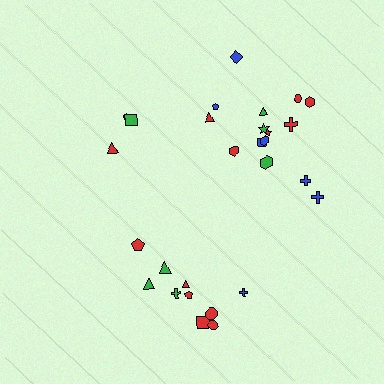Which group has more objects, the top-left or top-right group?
The top-right group.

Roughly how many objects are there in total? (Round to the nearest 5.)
Roughly 30 objects in total.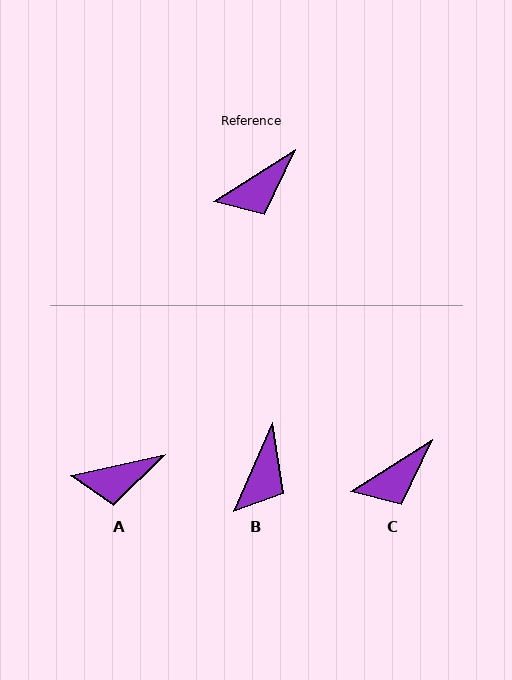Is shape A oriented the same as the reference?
No, it is off by about 20 degrees.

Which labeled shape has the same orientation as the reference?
C.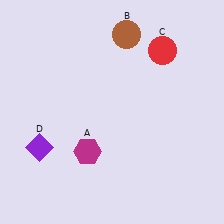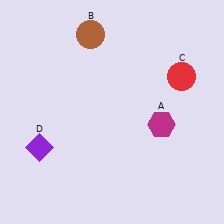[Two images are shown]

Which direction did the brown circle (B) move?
The brown circle (B) moved left.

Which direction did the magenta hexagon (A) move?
The magenta hexagon (A) moved right.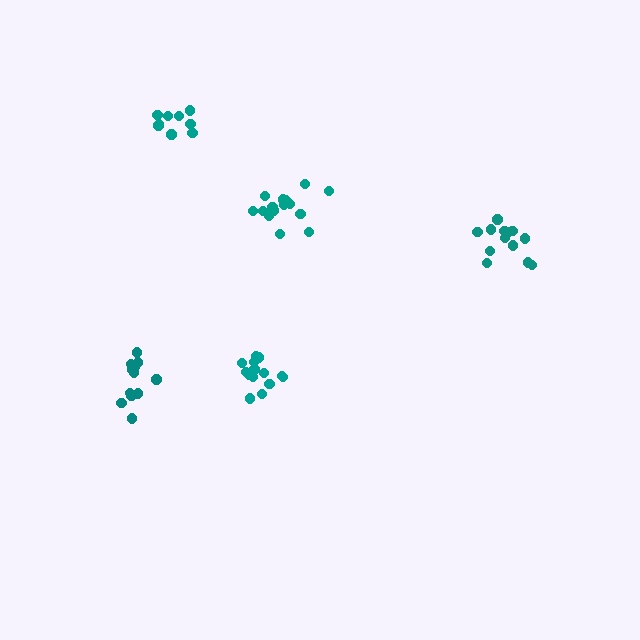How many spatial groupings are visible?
There are 5 spatial groupings.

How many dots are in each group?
Group 1: 9 dots, Group 2: 13 dots, Group 3: 13 dots, Group 4: 15 dots, Group 5: 14 dots (64 total).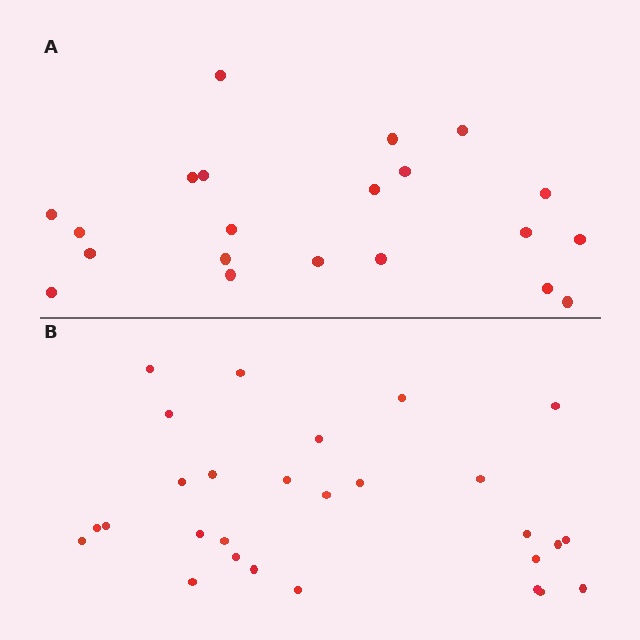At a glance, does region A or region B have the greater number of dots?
Region B (the bottom region) has more dots.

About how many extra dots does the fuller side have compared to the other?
Region B has roughly 8 or so more dots than region A.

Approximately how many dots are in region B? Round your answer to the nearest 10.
About 30 dots. (The exact count is 28, which rounds to 30.)